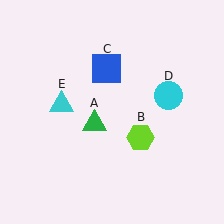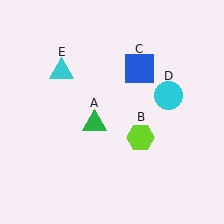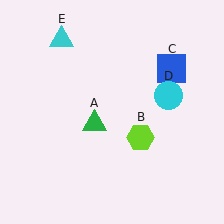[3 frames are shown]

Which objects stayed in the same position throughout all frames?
Green triangle (object A) and lime hexagon (object B) and cyan circle (object D) remained stationary.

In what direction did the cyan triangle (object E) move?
The cyan triangle (object E) moved up.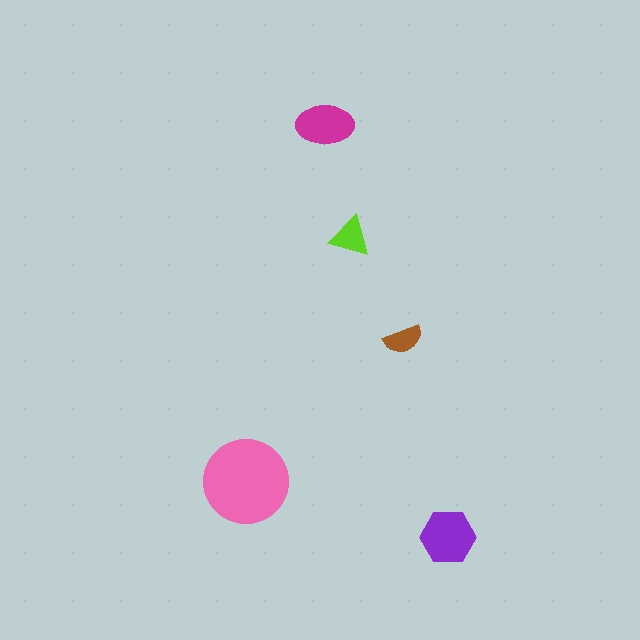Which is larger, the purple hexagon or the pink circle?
The pink circle.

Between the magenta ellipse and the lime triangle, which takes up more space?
The magenta ellipse.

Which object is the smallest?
The brown semicircle.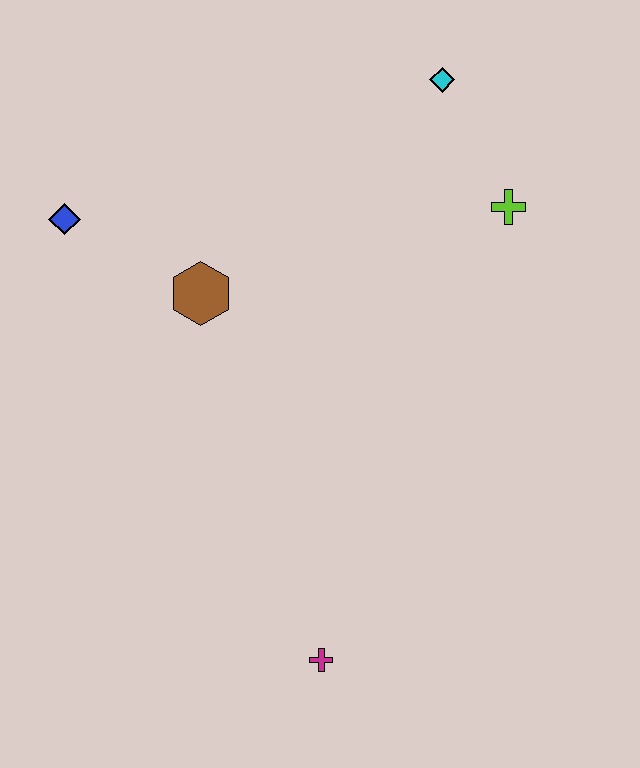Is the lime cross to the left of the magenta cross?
No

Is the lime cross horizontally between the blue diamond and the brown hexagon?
No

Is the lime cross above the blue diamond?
Yes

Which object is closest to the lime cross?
The cyan diamond is closest to the lime cross.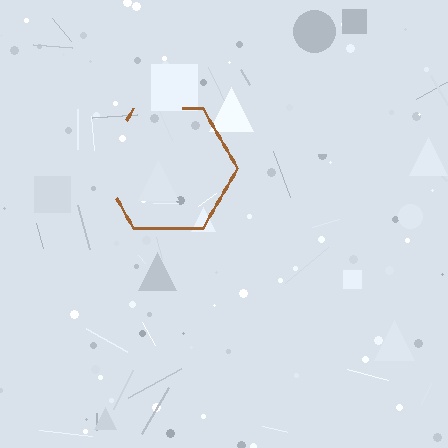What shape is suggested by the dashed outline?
The dashed outline suggests a hexagon.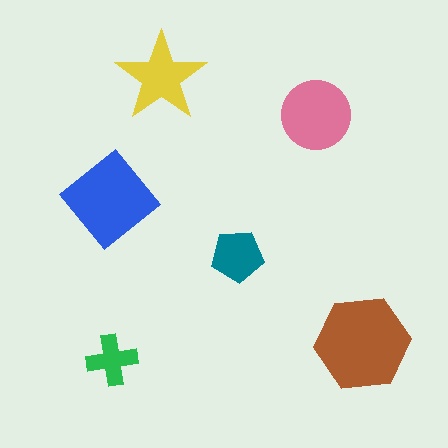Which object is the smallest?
The green cross.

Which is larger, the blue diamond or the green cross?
The blue diamond.